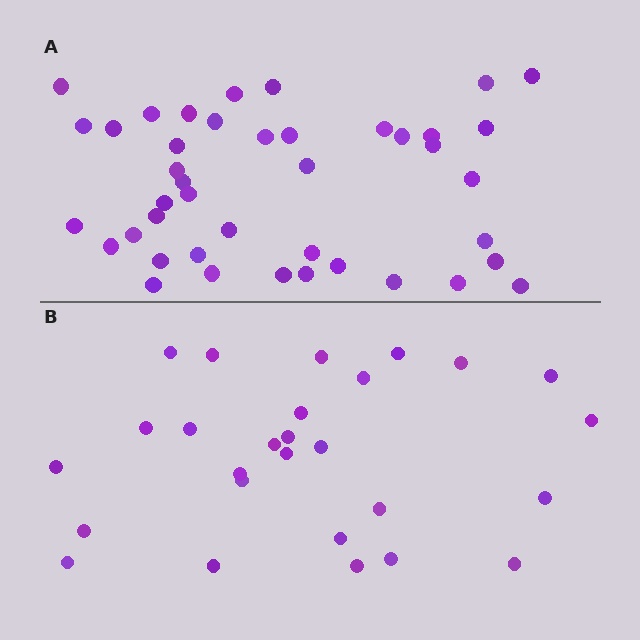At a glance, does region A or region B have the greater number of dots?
Region A (the top region) has more dots.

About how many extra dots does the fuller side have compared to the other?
Region A has approximately 15 more dots than region B.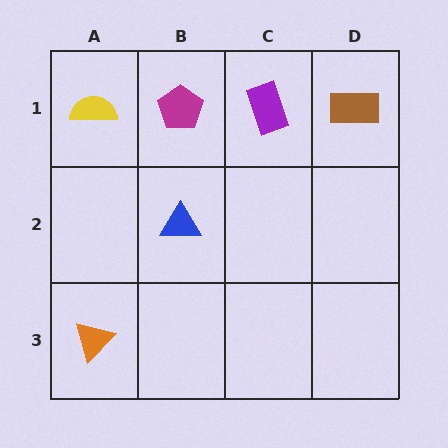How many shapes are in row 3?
1 shape.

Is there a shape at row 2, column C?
No, that cell is empty.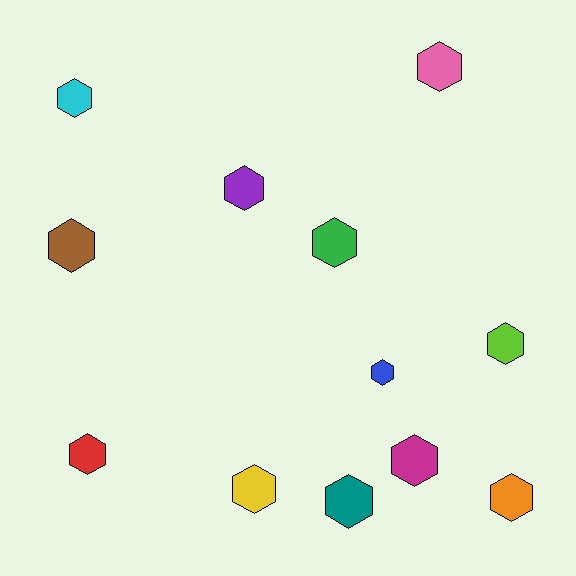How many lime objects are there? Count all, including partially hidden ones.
There is 1 lime object.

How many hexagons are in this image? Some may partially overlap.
There are 12 hexagons.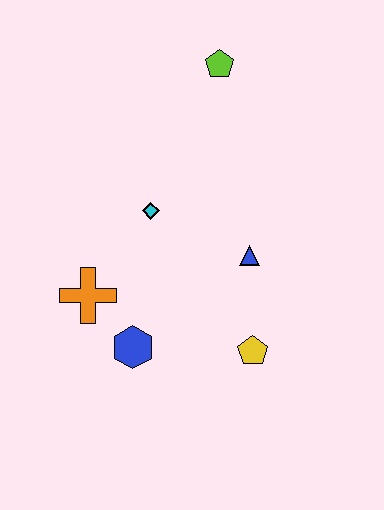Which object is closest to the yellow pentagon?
The blue triangle is closest to the yellow pentagon.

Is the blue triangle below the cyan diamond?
Yes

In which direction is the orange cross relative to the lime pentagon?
The orange cross is below the lime pentagon.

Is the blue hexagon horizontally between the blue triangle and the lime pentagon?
No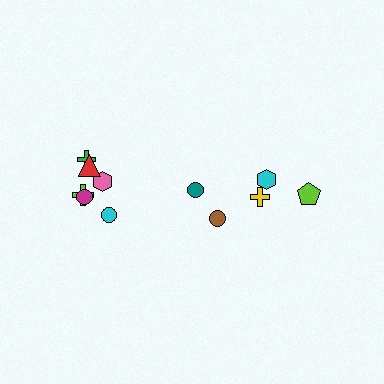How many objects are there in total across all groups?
There are 11 objects.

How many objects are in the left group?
There are 7 objects.